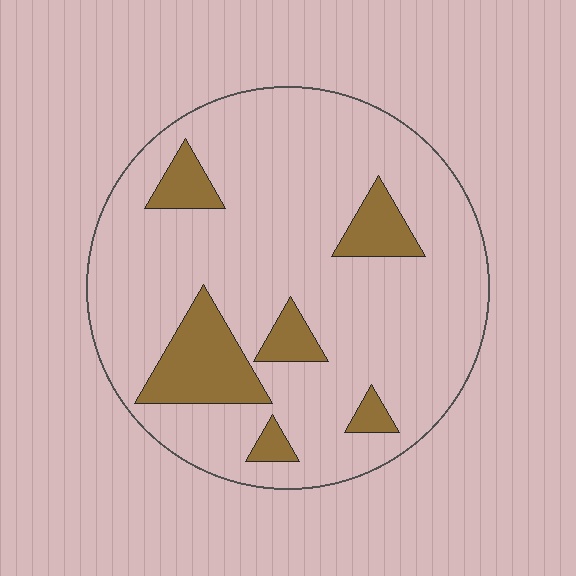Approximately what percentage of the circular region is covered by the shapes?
Approximately 15%.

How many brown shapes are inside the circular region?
6.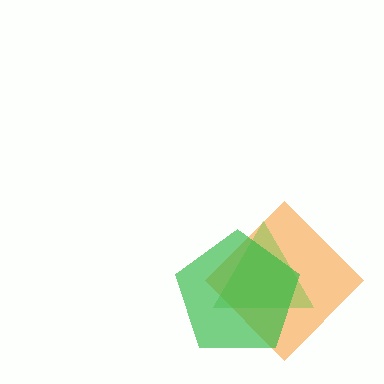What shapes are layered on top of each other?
The layered shapes are: an orange diamond, a lime triangle, a green pentagon.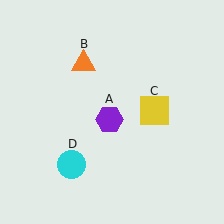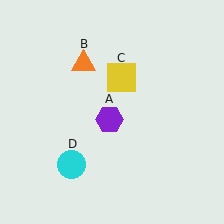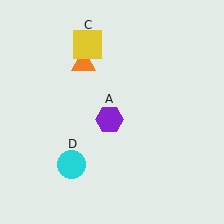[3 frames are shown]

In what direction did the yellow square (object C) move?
The yellow square (object C) moved up and to the left.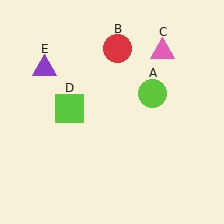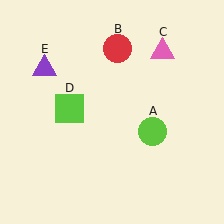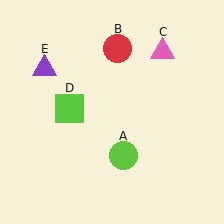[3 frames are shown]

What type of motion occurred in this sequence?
The lime circle (object A) rotated clockwise around the center of the scene.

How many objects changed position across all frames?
1 object changed position: lime circle (object A).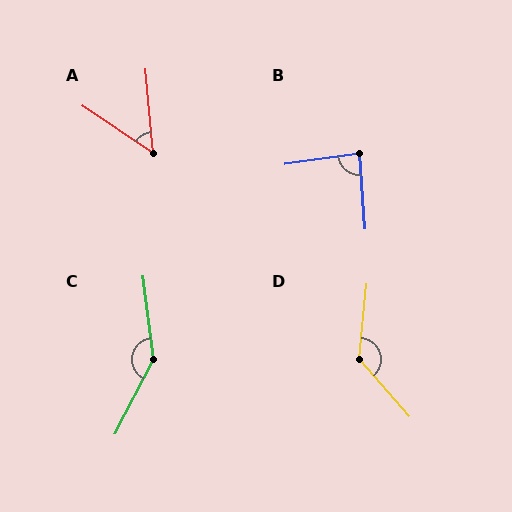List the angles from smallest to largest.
A (51°), B (86°), D (133°), C (146°).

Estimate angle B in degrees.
Approximately 86 degrees.